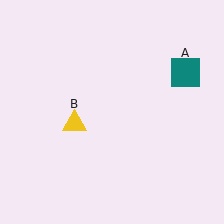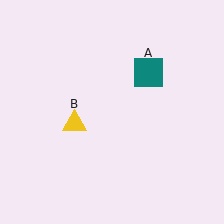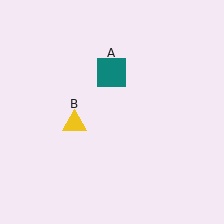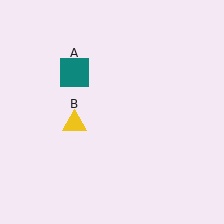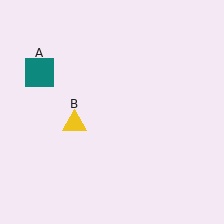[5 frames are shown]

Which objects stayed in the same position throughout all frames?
Yellow triangle (object B) remained stationary.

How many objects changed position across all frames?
1 object changed position: teal square (object A).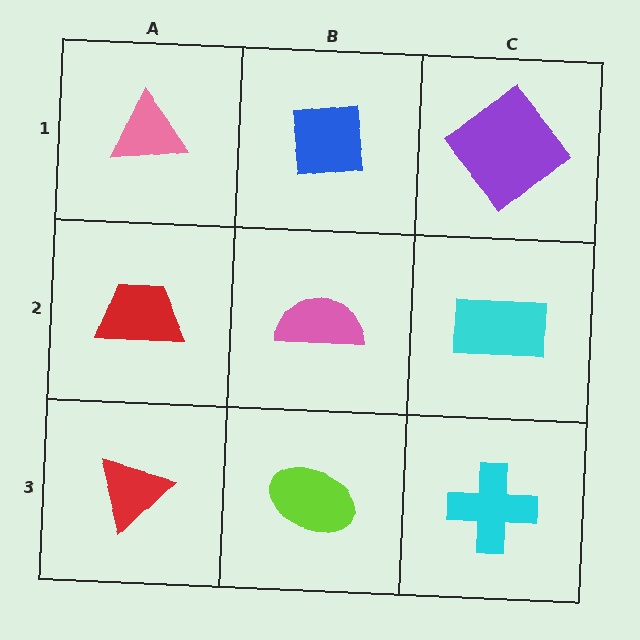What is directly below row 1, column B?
A pink semicircle.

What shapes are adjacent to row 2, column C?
A purple diamond (row 1, column C), a cyan cross (row 3, column C), a pink semicircle (row 2, column B).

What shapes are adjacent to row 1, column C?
A cyan rectangle (row 2, column C), a blue square (row 1, column B).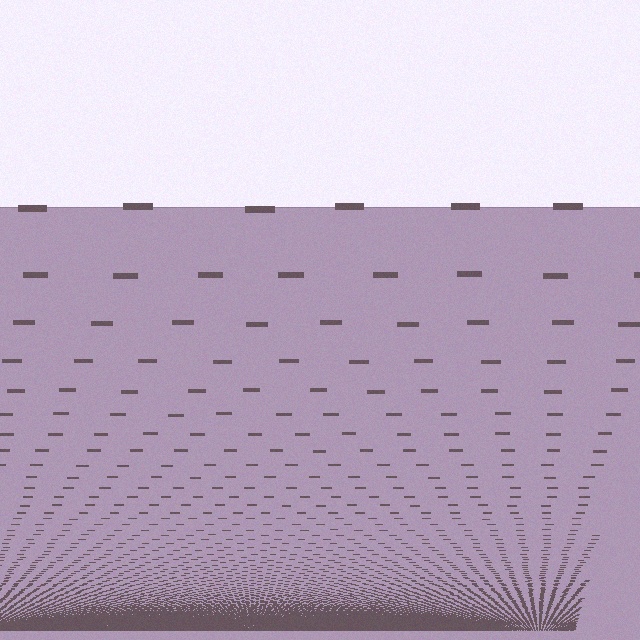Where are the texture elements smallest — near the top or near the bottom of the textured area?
Near the bottom.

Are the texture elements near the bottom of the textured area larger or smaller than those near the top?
Smaller. The gradient is inverted — elements near the bottom are smaller and denser.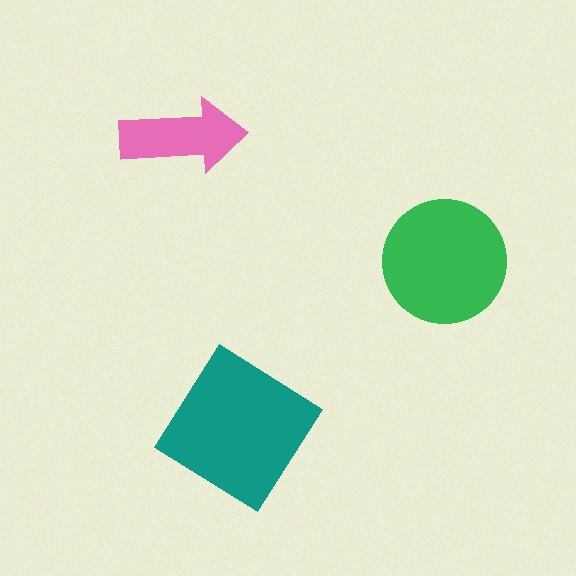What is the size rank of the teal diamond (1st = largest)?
1st.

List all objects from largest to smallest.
The teal diamond, the green circle, the pink arrow.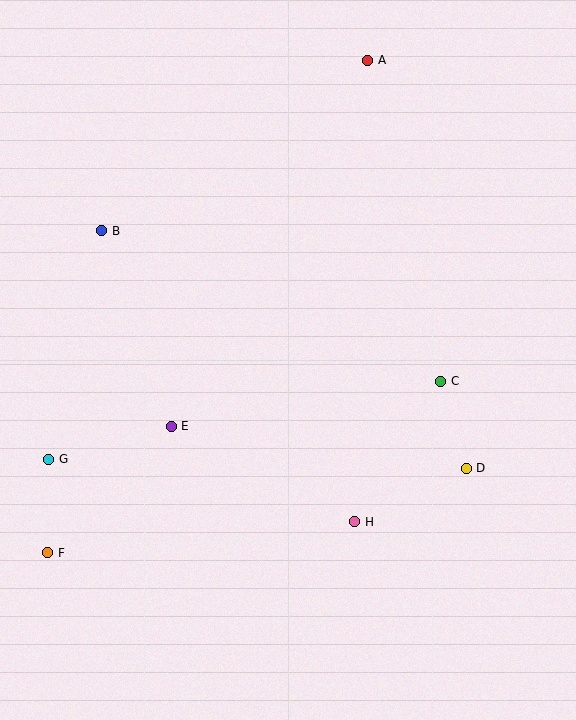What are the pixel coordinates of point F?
Point F is at (48, 553).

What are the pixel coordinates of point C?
Point C is at (440, 381).